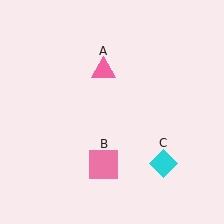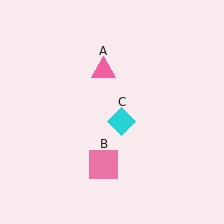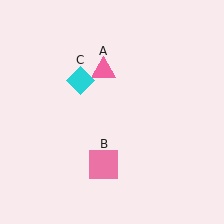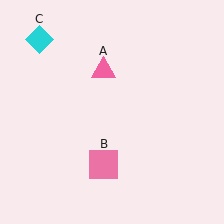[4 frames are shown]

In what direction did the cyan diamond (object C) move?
The cyan diamond (object C) moved up and to the left.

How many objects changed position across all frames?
1 object changed position: cyan diamond (object C).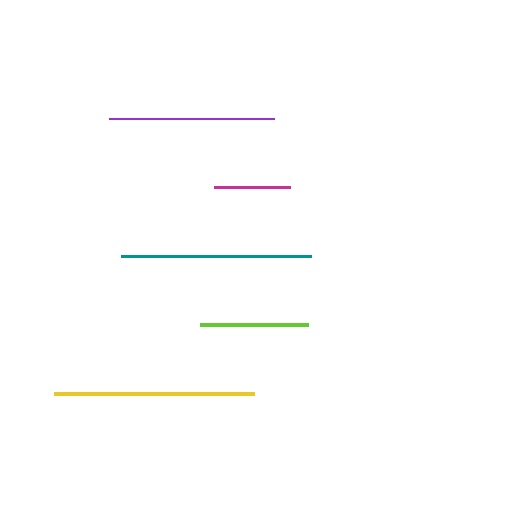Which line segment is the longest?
The yellow line is the longest at approximately 201 pixels.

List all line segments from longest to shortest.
From longest to shortest: yellow, teal, purple, lime, magenta.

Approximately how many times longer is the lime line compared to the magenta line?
The lime line is approximately 1.4 times the length of the magenta line.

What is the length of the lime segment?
The lime segment is approximately 108 pixels long.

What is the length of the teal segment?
The teal segment is approximately 190 pixels long.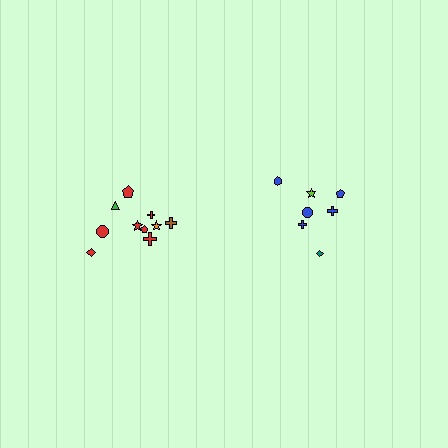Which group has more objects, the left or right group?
The left group.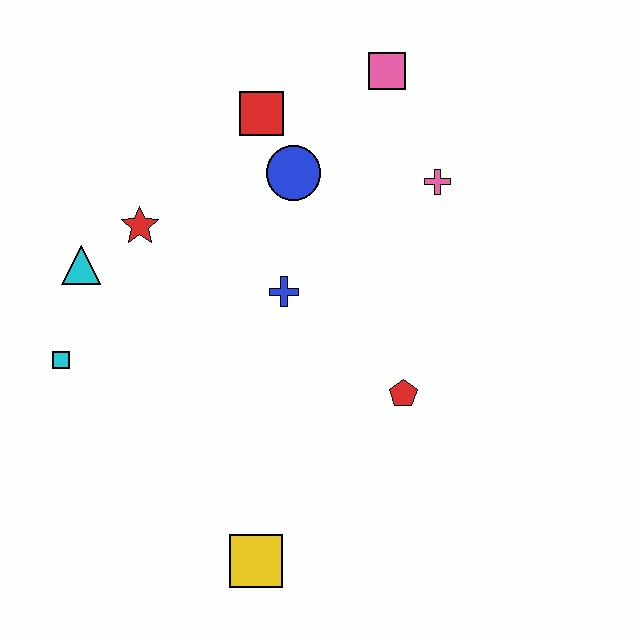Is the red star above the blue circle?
No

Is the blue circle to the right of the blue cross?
Yes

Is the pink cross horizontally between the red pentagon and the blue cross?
No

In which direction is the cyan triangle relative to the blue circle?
The cyan triangle is to the left of the blue circle.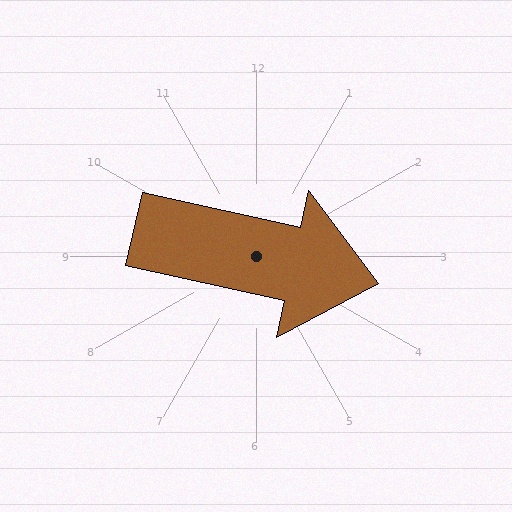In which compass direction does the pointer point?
East.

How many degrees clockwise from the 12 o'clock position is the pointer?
Approximately 103 degrees.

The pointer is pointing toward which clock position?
Roughly 3 o'clock.